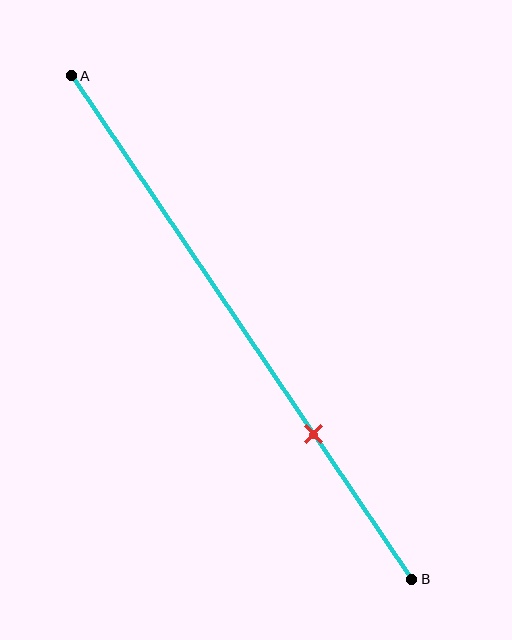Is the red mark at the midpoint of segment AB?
No, the mark is at about 70% from A, not at the 50% midpoint.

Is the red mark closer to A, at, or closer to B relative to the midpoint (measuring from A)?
The red mark is closer to point B than the midpoint of segment AB.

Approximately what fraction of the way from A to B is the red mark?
The red mark is approximately 70% of the way from A to B.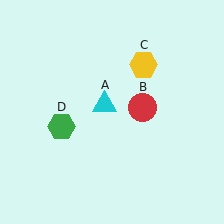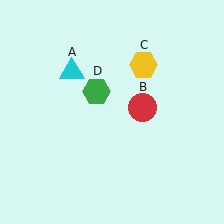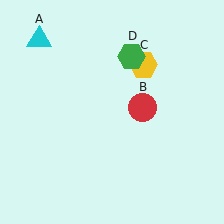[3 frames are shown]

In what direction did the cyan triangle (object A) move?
The cyan triangle (object A) moved up and to the left.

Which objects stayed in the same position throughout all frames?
Red circle (object B) and yellow hexagon (object C) remained stationary.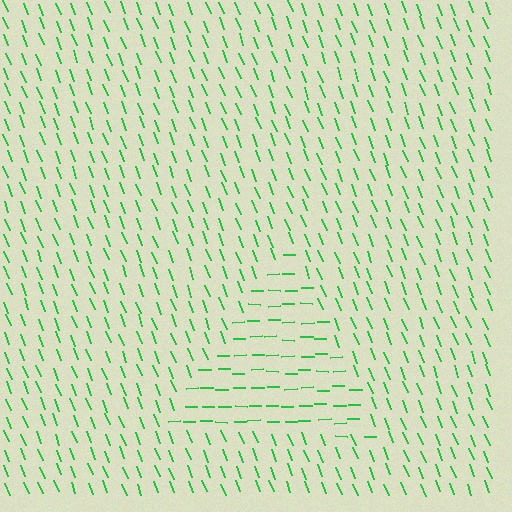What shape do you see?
I see a triangle.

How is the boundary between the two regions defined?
The boundary is defined purely by a change in line orientation (approximately 70 degrees difference). All lines are the same color and thickness.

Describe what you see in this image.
The image is filled with small green line segments. A triangle region in the image has lines oriented differently from the surrounding lines, creating a visible texture boundary.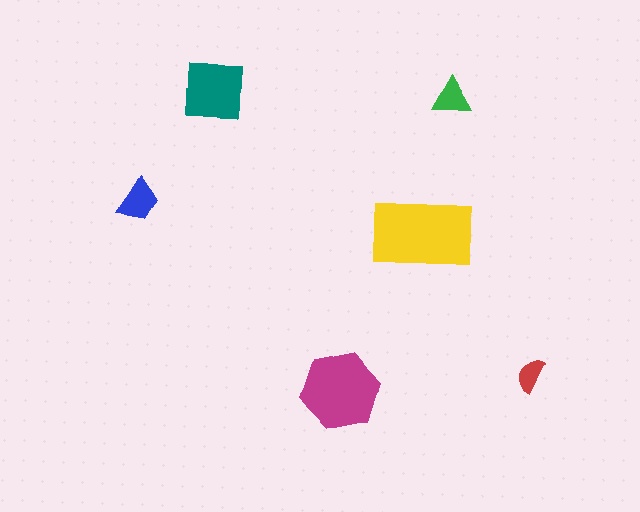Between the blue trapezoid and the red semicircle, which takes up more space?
The blue trapezoid.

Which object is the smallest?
The red semicircle.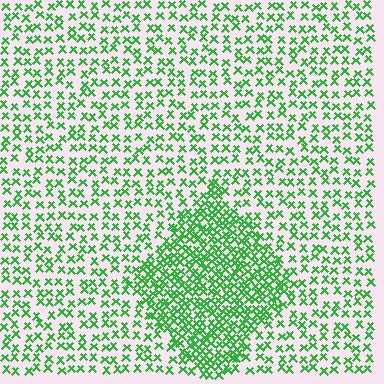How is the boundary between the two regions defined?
The boundary is defined by a change in element density (approximately 2.2x ratio). All elements are the same color, size, and shape.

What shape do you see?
I see a diamond.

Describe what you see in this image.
The image contains small green elements arranged at two different densities. A diamond-shaped region is visible where the elements are more densely packed than the surrounding area.